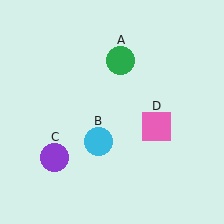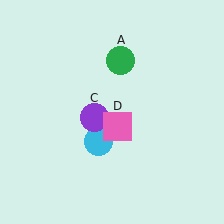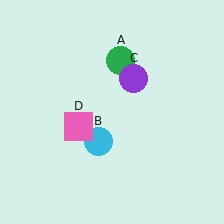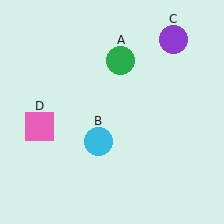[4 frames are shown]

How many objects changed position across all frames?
2 objects changed position: purple circle (object C), pink square (object D).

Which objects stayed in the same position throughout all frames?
Green circle (object A) and cyan circle (object B) remained stationary.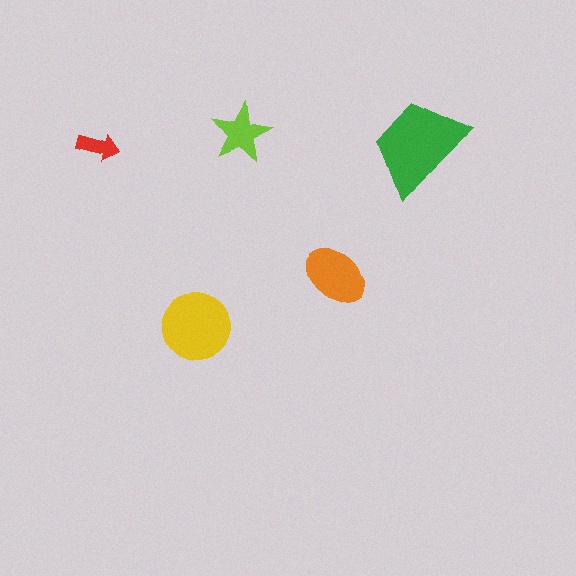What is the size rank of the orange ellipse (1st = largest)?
3rd.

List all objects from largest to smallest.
The green trapezoid, the yellow circle, the orange ellipse, the lime star, the red arrow.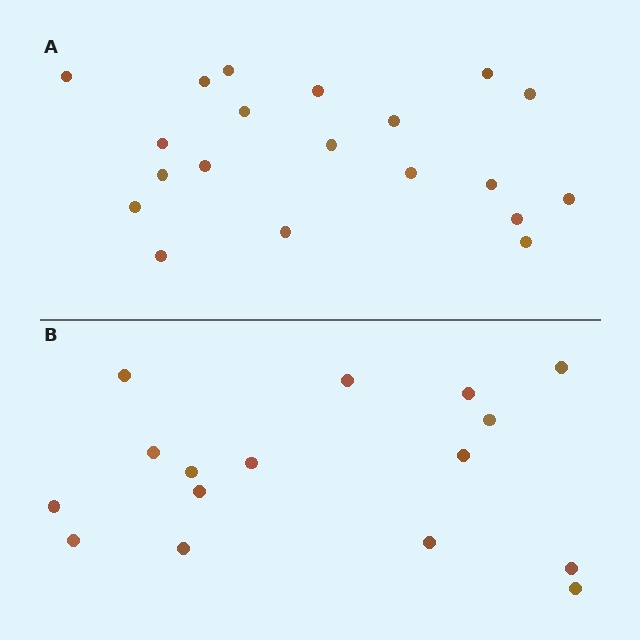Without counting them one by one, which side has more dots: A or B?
Region A (the top region) has more dots.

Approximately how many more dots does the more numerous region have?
Region A has about 4 more dots than region B.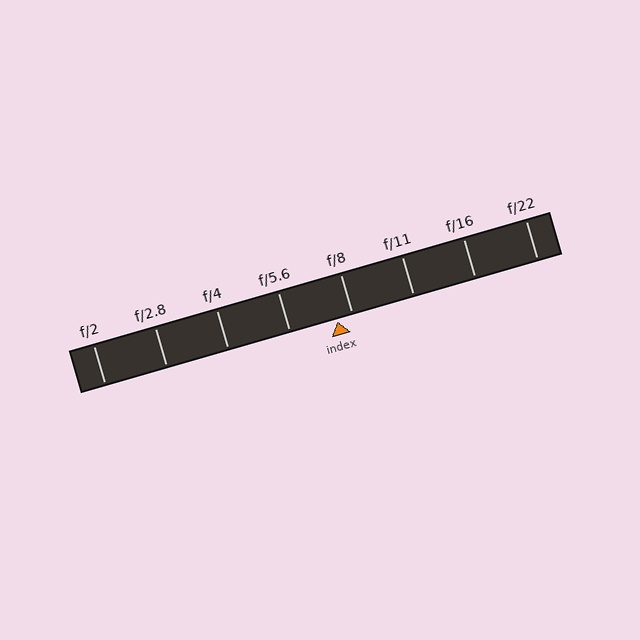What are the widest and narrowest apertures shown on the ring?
The widest aperture shown is f/2 and the narrowest is f/22.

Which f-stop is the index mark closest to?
The index mark is closest to f/8.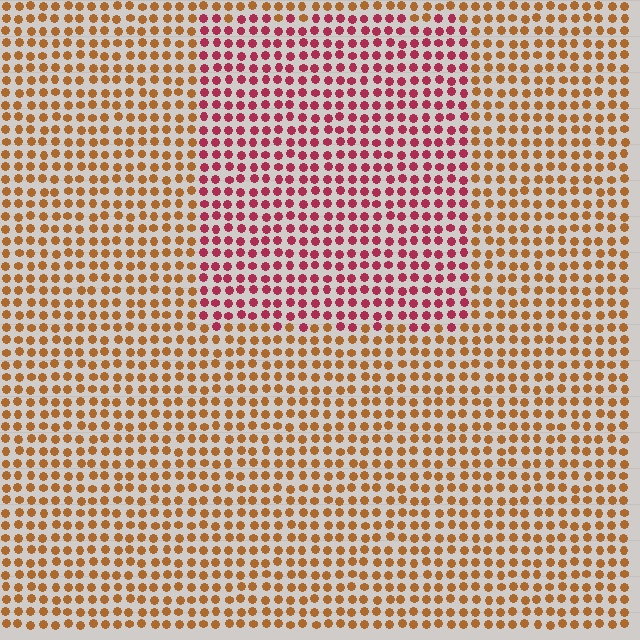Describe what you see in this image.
The image is filled with small brown elements in a uniform arrangement. A rectangle-shaped region is visible where the elements are tinted to a slightly different hue, forming a subtle color boundary.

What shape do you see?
I see a rectangle.